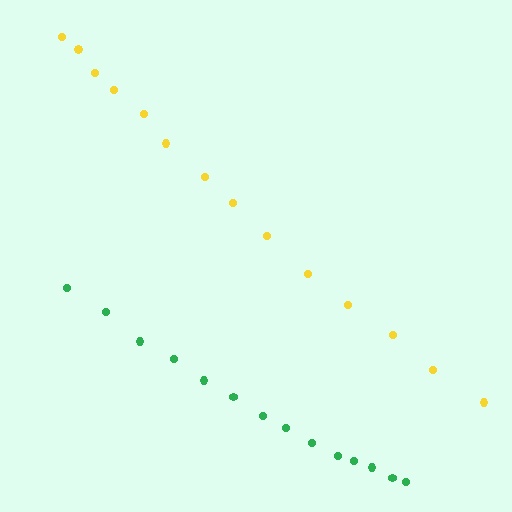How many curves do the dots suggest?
There are 2 distinct paths.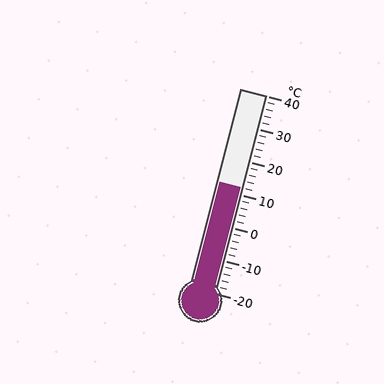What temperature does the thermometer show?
The thermometer shows approximately 12°C.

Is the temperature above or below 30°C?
The temperature is below 30°C.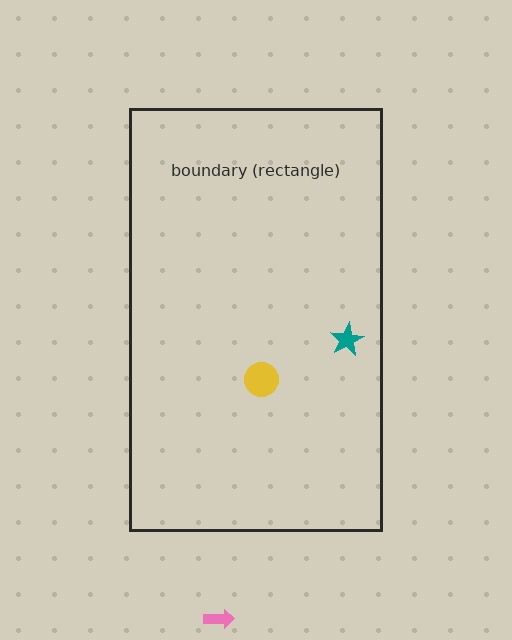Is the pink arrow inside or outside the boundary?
Outside.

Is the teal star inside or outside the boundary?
Inside.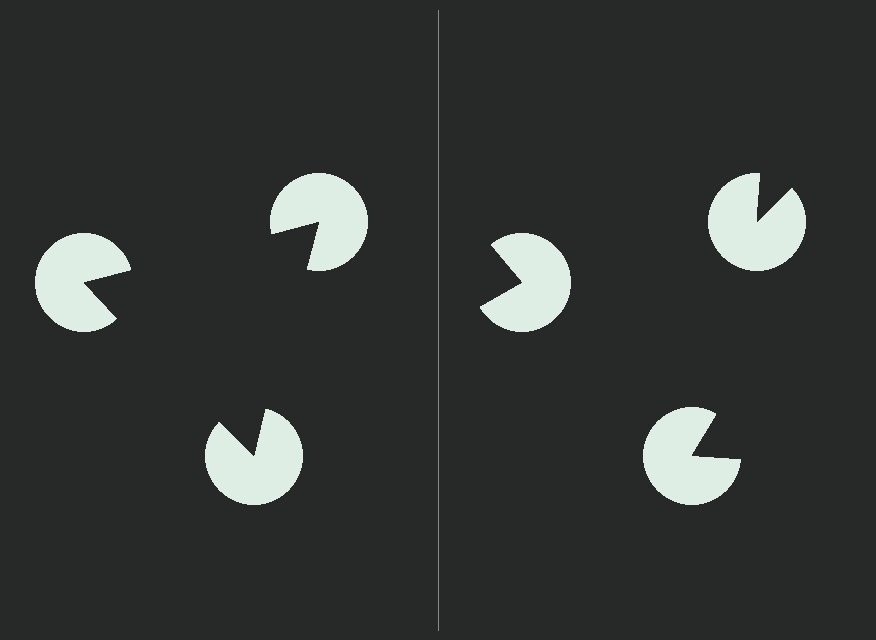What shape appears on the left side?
An illusory triangle.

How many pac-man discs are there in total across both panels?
6 — 3 on each side.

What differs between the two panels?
The pac-man discs are positioned identically on both sides; only the wedge orientations differ. On the left they align to a triangle; on the right they are misaligned.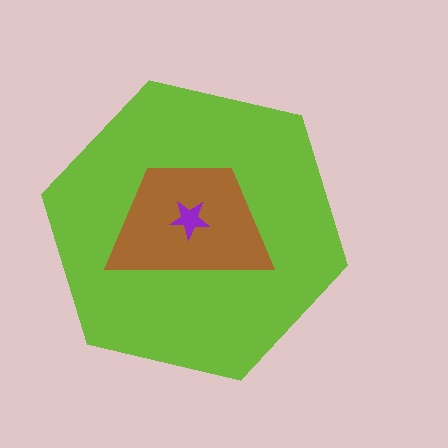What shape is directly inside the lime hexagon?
The brown trapezoid.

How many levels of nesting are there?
3.